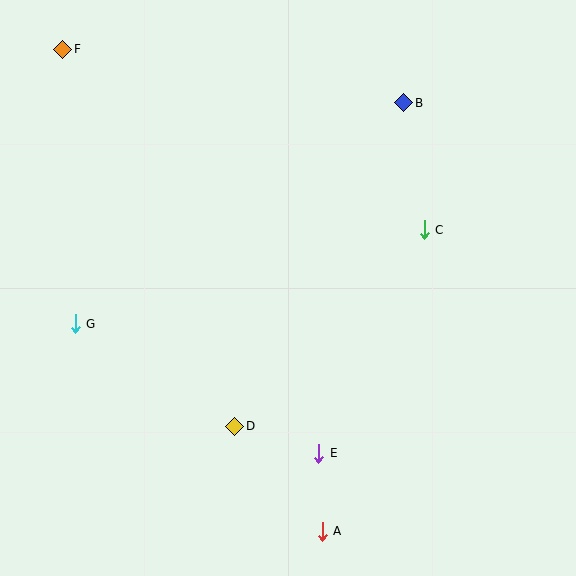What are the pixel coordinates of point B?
Point B is at (404, 103).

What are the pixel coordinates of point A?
Point A is at (322, 531).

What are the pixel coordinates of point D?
Point D is at (235, 426).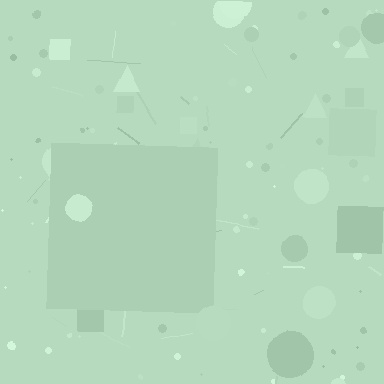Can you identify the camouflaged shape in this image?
The camouflaged shape is a square.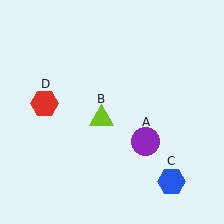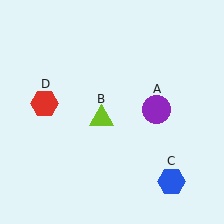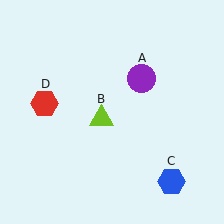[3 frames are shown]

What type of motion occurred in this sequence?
The purple circle (object A) rotated counterclockwise around the center of the scene.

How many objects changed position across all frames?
1 object changed position: purple circle (object A).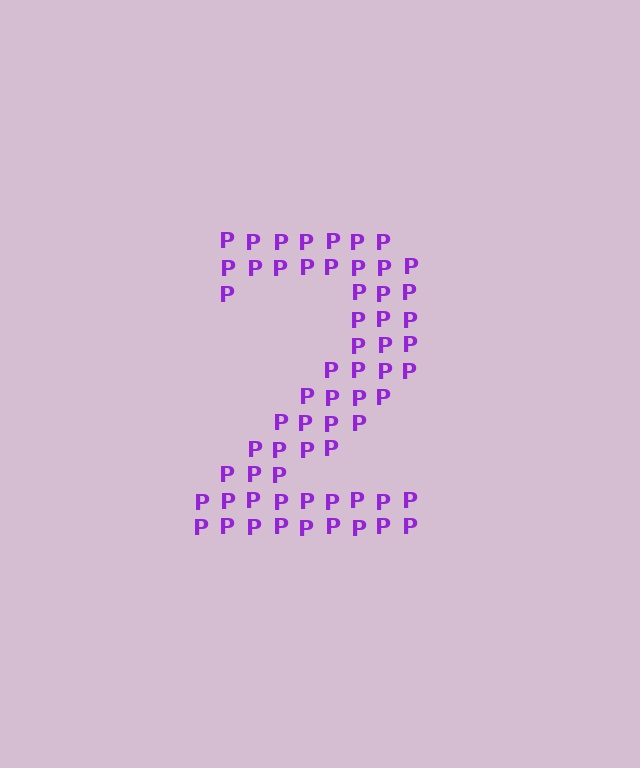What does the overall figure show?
The overall figure shows the digit 2.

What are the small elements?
The small elements are letter P's.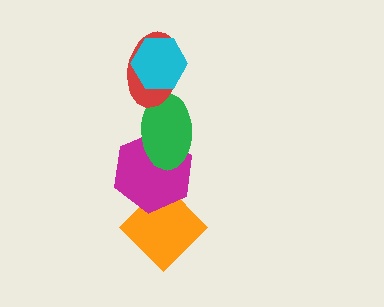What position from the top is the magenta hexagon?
The magenta hexagon is 4th from the top.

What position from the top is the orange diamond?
The orange diamond is 5th from the top.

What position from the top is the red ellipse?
The red ellipse is 2nd from the top.